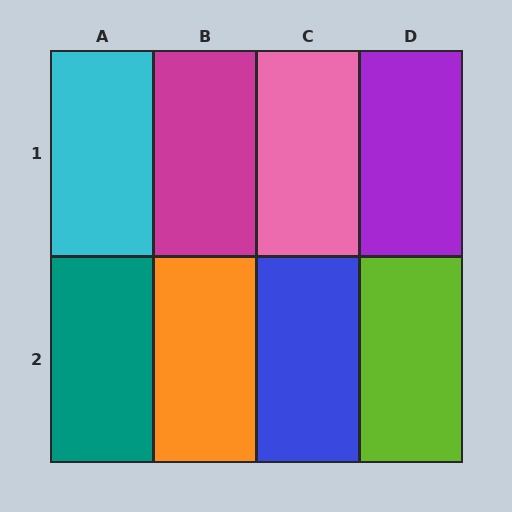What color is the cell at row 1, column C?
Pink.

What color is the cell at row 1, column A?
Cyan.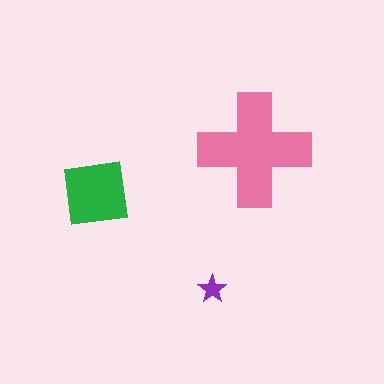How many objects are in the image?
There are 3 objects in the image.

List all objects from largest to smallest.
The pink cross, the green square, the purple star.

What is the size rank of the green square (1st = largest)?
2nd.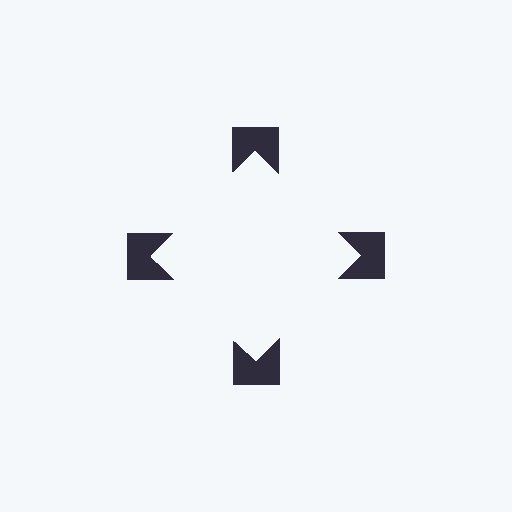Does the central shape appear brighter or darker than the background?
It typically appears slightly brighter than the background, even though no actual brightness change is drawn.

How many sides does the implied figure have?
4 sides.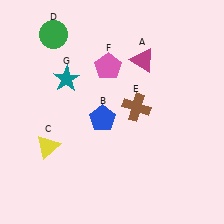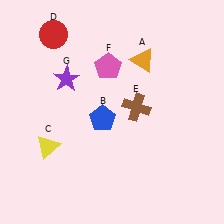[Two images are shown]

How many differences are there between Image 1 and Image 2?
There are 3 differences between the two images.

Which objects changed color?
A changed from magenta to orange. D changed from green to red. G changed from teal to purple.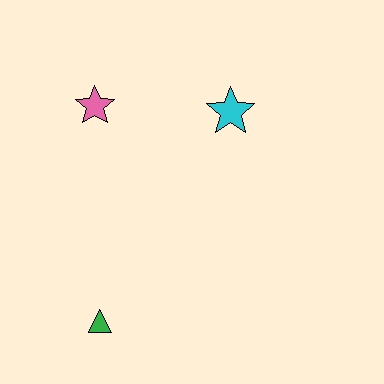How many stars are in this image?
There are 2 stars.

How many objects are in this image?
There are 3 objects.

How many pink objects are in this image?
There is 1 pink object.